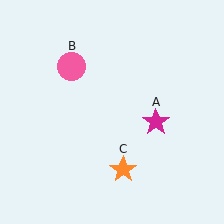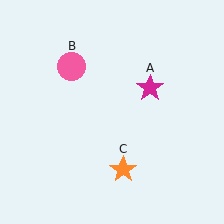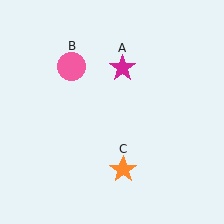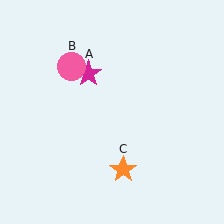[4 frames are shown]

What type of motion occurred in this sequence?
The magenta star (object A) rotated counterclockwise around the center of the scene.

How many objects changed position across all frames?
1 object changed position: magenta star (object A).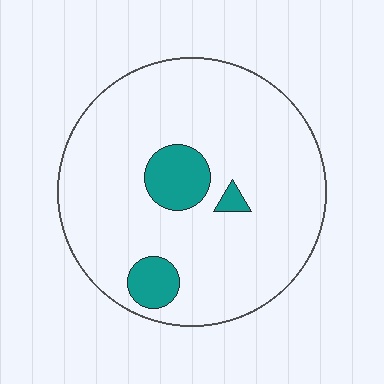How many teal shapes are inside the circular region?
3.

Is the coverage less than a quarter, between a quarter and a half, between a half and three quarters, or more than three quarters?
Less than a quarter.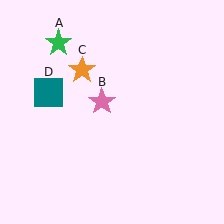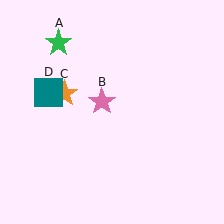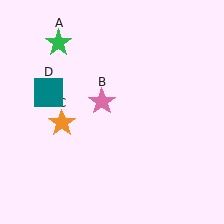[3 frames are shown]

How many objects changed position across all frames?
1 object changed position: orange star (object C).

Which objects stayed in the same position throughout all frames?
Green star (object A) and pink star (object B) and teal square (object D) remained stationary.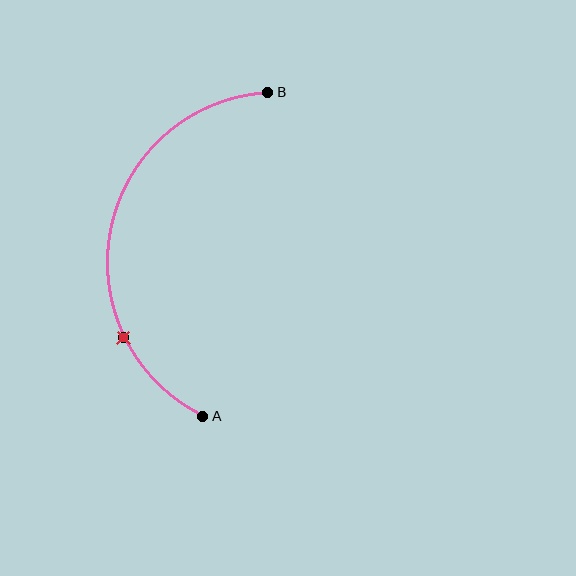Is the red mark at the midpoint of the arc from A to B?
No. The red mark lies on the arc but is closer to endpoint A. The arc midpoint would be at the point on the curve equidistant along the arc from both A and B.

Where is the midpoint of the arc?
The arc midpoint is the point on the curve farthest from the straight line joining A and B. It sits to the left of that line.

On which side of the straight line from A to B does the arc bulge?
The arc bulges to the left of the straight line connecting A and B.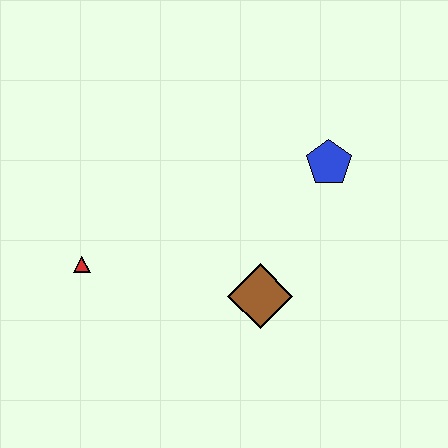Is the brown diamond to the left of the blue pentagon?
Yes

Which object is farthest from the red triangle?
The blue pentagon is farthest from the red triangle.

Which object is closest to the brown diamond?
The blue pentagon is closest to the brown diamond.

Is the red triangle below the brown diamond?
No